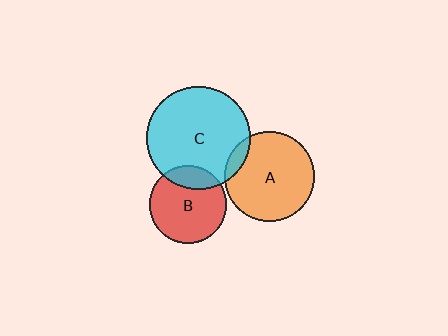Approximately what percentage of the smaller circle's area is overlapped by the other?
Approximately 10%.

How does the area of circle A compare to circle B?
Approximately 1.3 times.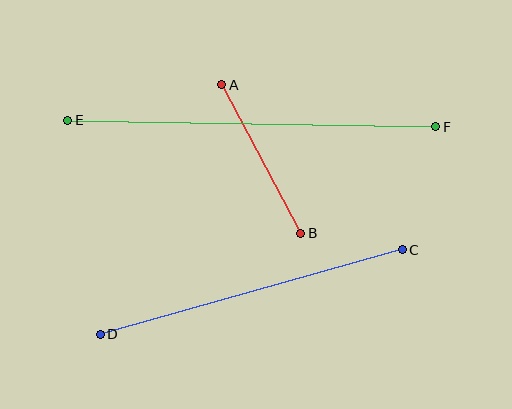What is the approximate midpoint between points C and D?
The midpoint is at approximately (251, 292) pixels.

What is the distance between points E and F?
The distance is approximately 368 pixels.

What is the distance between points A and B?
The distance is approximately 168 pixels.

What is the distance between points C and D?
The distance is approximately 314 pixels.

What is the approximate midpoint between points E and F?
The midpoint is at approximately (252, 123) pixels.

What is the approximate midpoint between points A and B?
The midpoint is at approximately (261, 159) pixels.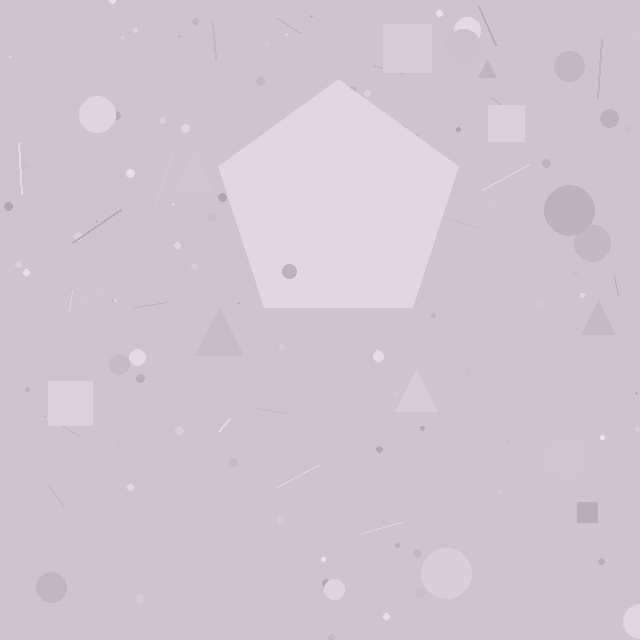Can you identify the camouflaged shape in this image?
The camouflaged shape is a pentagon.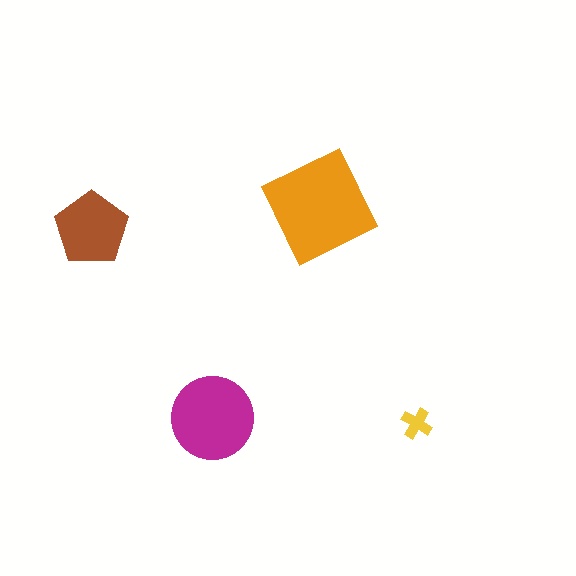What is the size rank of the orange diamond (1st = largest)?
1st.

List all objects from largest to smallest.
The orange diamond, the magenta circle, the brown pentagon, the yellow cross.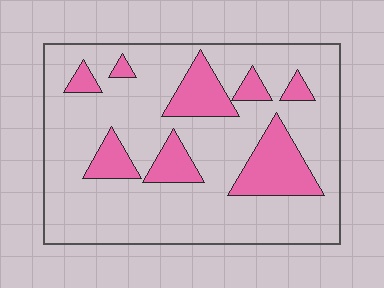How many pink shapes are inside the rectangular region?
8.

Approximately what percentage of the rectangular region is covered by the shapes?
Approximately 20%.